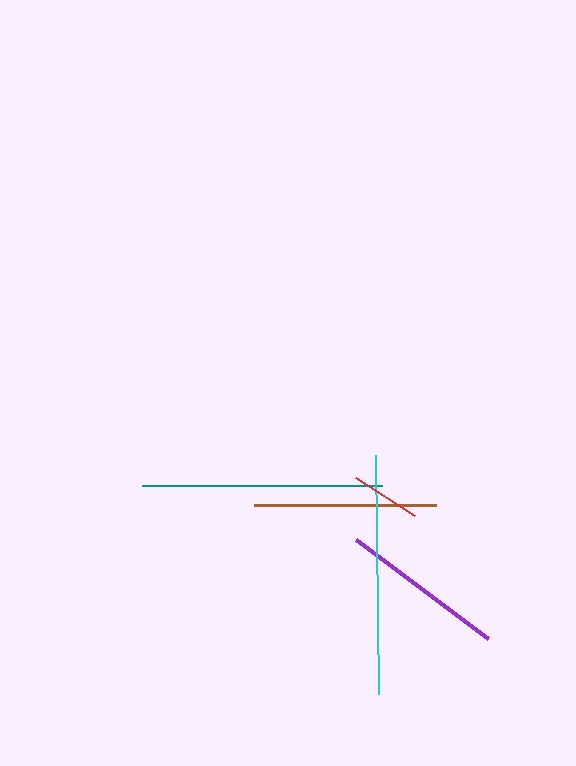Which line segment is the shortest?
The red line is the shortest at approximately 69 pixels.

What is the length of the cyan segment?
The cyan segment is approximately 239 pixels long.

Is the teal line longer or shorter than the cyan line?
The teal line is longer than the cyan line.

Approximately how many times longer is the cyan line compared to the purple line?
The cyan line is approximately 1.4 times the length of the purple line.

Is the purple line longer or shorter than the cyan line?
The cyan line is longer than the purple line.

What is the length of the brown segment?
The brown segment is approximately 182 pixels long.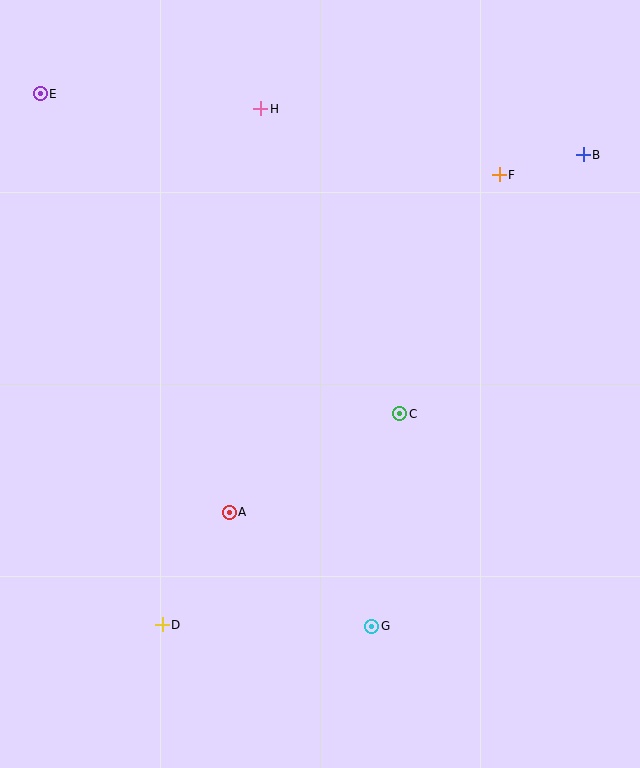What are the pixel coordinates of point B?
Point B is at (583, 155).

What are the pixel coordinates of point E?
Point E is at (40, 94).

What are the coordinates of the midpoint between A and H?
The midpoint between A and H is at (245, 310).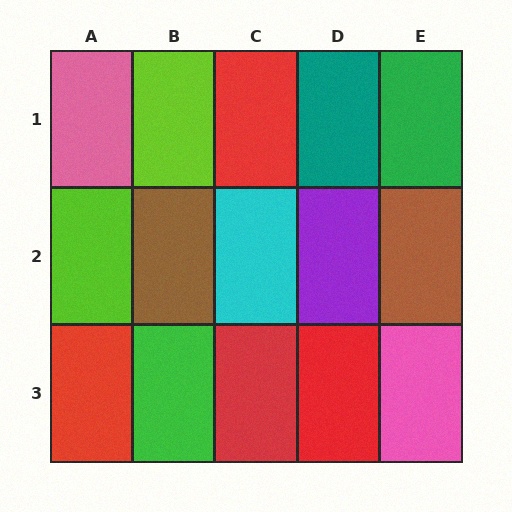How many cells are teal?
1 cell is teal.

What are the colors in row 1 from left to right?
Pink, lime, red, teal, green.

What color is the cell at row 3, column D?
Red.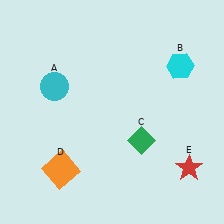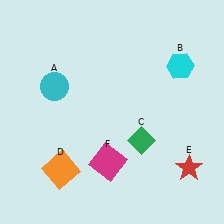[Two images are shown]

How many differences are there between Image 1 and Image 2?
There is 1 difference between the two images.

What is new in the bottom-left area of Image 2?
A magenta square (F) was added in the bottom-left area of Image 2.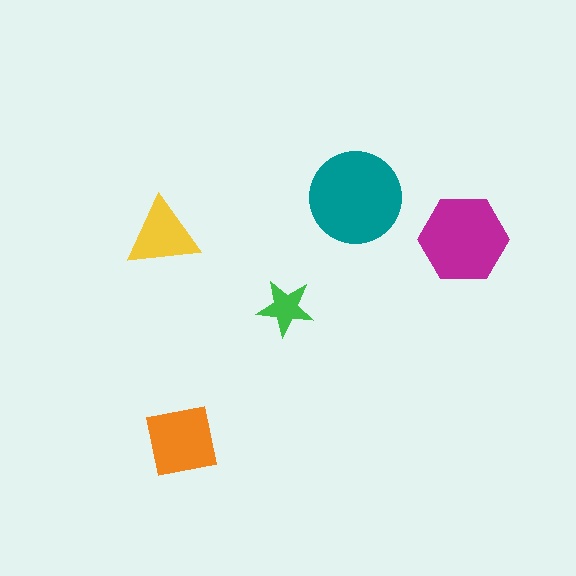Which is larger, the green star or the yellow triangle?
The yellow triangle.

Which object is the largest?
The teal circle.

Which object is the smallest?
The green star.